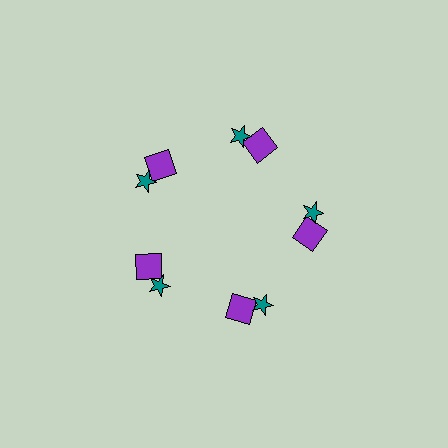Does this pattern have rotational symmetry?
Yes, this pattern has 5-fold rotational symmetry. It looks the same after rotating 72 degrees around the center.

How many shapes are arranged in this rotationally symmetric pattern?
There are 10 shapes, arranged in 5 groups of 2.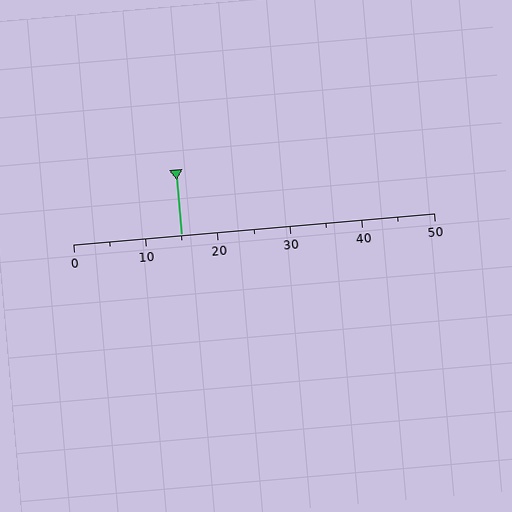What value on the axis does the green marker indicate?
The marker indicates approximately 15.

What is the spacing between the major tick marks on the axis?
The major ticks are spaced 10 apart.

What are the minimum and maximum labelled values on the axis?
The axis runs from 0 to 50.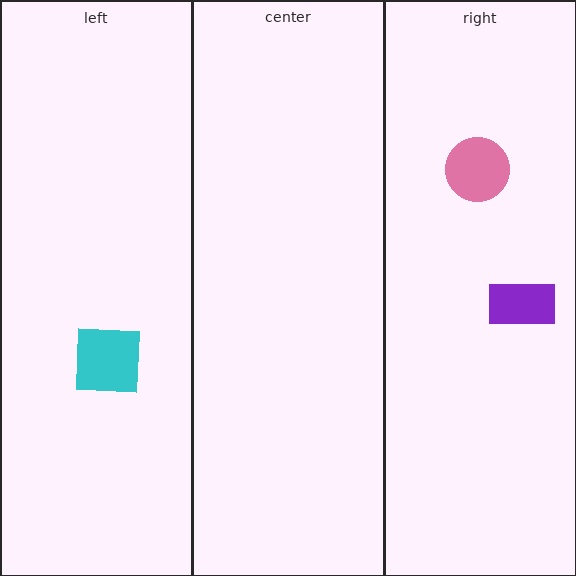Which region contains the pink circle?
The right region.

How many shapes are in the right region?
2.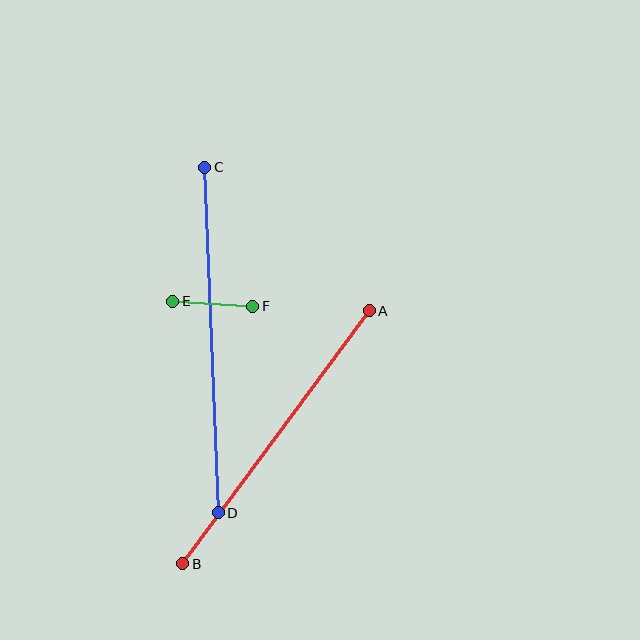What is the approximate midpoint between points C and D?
The midpoint is at approximately (212, 340) pixels.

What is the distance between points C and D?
The distance is approximately 346 pixels.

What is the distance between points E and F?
The distance is approximately 80 pixels.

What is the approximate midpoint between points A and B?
The midpoint is at approximately (276, 437) pixels.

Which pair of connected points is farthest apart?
Points C and D are farthest apart.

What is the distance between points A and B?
The distance is approximately 315 pixels.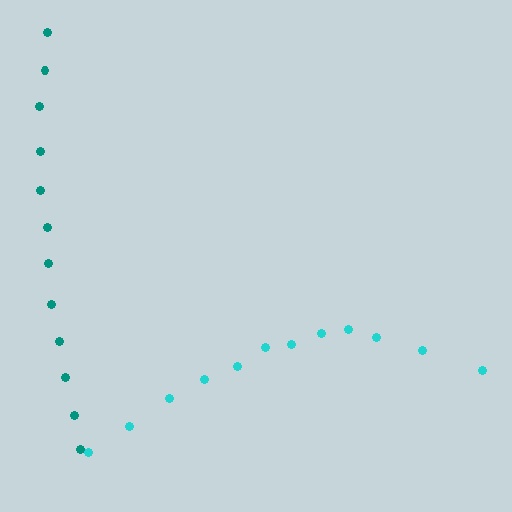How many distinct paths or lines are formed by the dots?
There are 2 distinct paths.